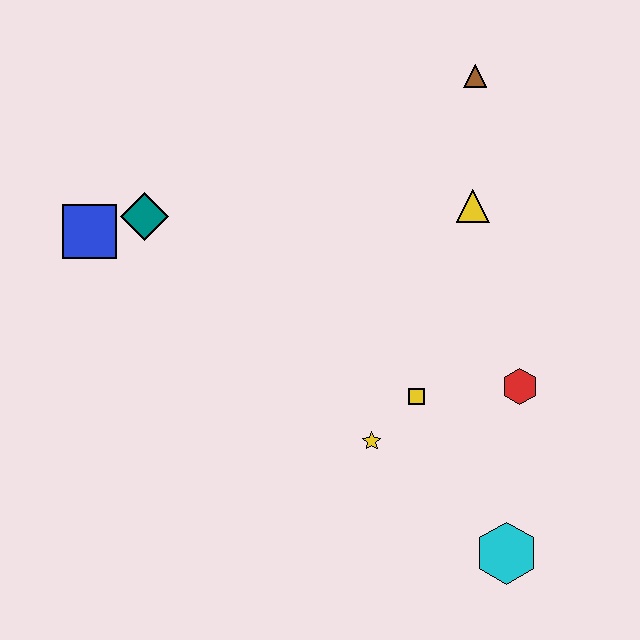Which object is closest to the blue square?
The teal diamond is closest to the blue square.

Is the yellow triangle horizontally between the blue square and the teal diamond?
No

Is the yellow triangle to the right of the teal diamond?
Yes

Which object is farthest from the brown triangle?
The cyan hexagon is farthest from the brown triangle.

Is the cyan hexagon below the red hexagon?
Yes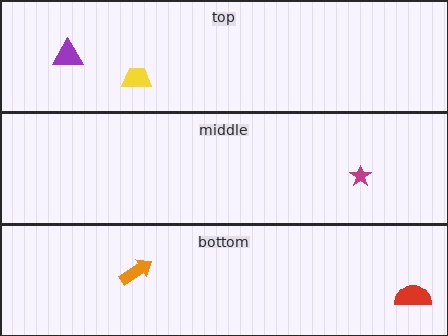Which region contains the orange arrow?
The bottom region.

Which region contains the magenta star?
The middle region.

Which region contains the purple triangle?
The top region.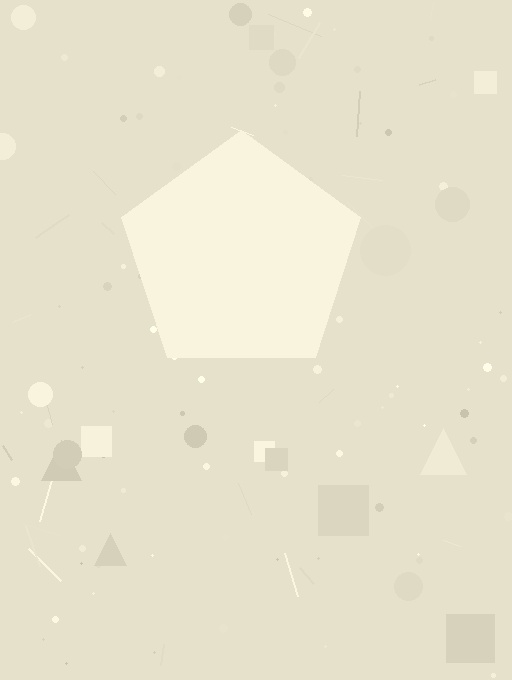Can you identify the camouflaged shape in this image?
The camouflaged shape is a pentagon.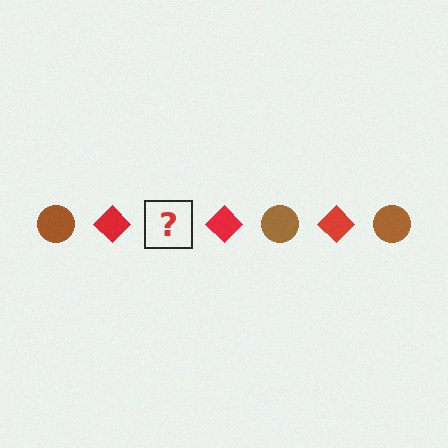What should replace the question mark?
The question mark should be replaced with a brown circle.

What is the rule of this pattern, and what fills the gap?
The rule is that the pattern alternates between brown circle and red diamond. The gap should be filled with a brown circle.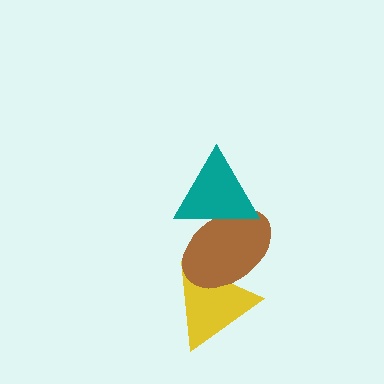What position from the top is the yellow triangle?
The yellow triangle is 3rd from the top.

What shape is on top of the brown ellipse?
The teal triangle is on top of the brown ellipse.